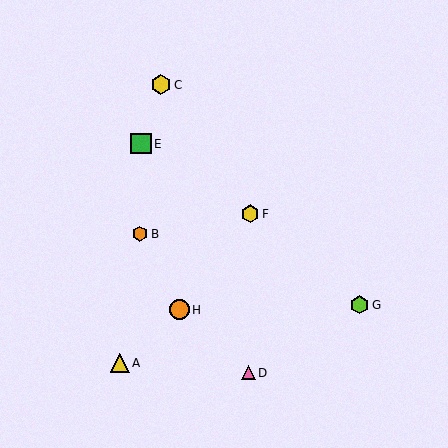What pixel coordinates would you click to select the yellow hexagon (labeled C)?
Click at (161, 85) to select the yellow hexagon C.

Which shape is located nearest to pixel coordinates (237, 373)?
The pink triangle (labeled D) at (248, 373) is nearest to that location.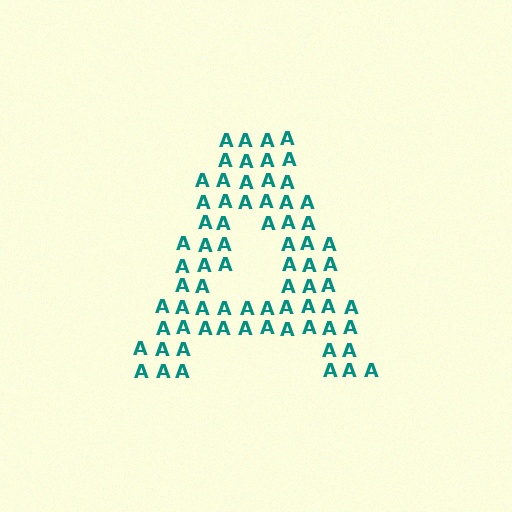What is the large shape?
The large shape is the letter A.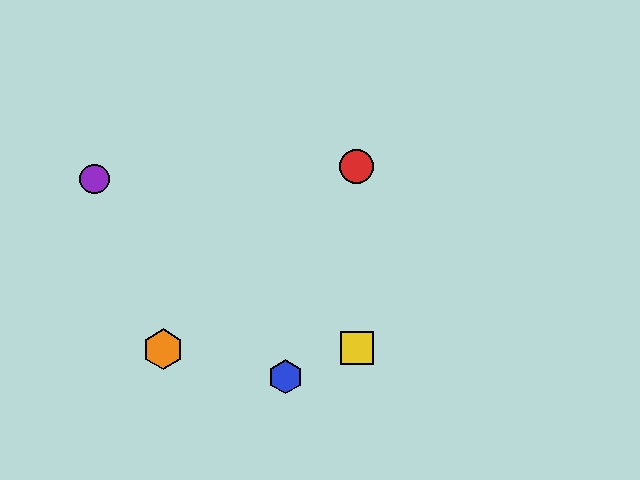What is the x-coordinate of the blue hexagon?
The blue hexagon is at x≈285.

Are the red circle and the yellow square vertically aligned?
Yes, both are at x≈357.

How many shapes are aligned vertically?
3 shapes (the red circle, the green circle, the yellow square) are aligned vertically.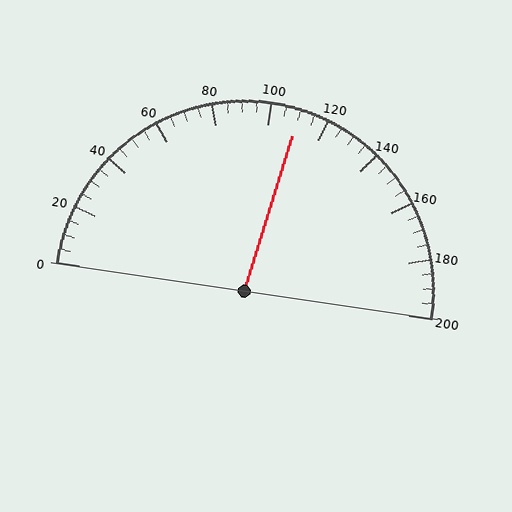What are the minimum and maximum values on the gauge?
The gauge ranges from 0 to 200.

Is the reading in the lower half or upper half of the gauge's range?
The reading is in the upper half of the range (0 to 200).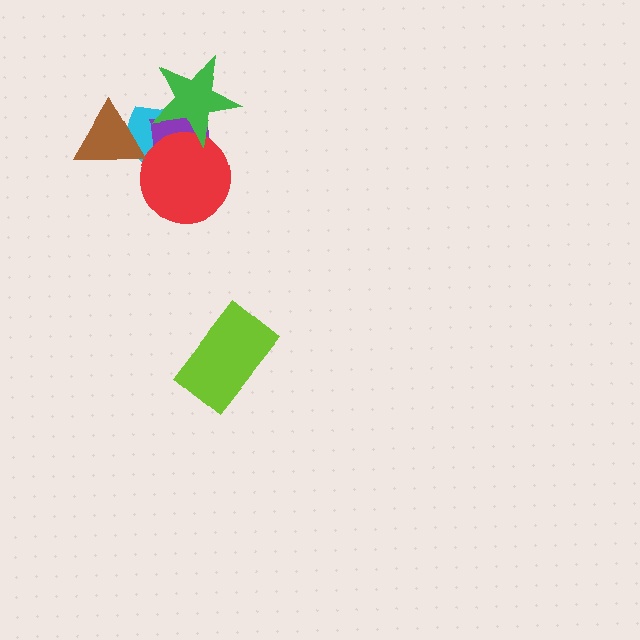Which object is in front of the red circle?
The green star is in front of the red circle.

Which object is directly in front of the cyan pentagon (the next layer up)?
The purple square is directly in front of the cyan pentagon.